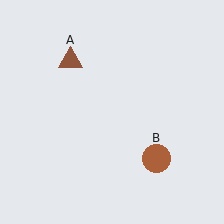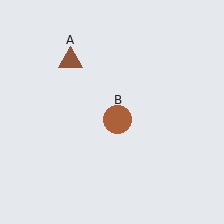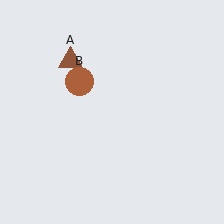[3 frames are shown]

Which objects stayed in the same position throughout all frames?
Brown triangle (object A) remained stationary.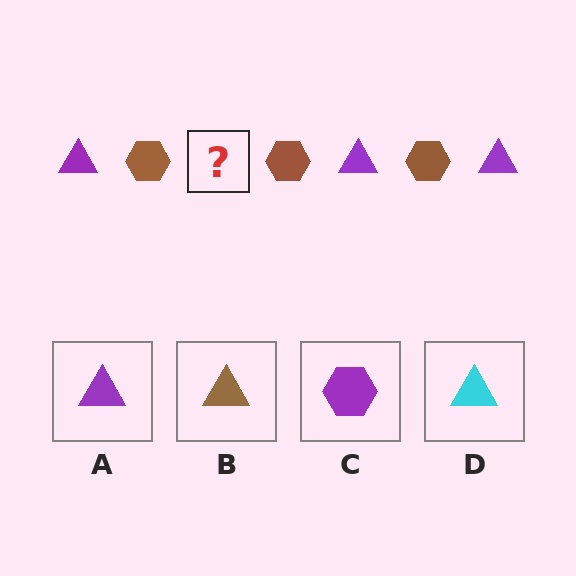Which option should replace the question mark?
Option A.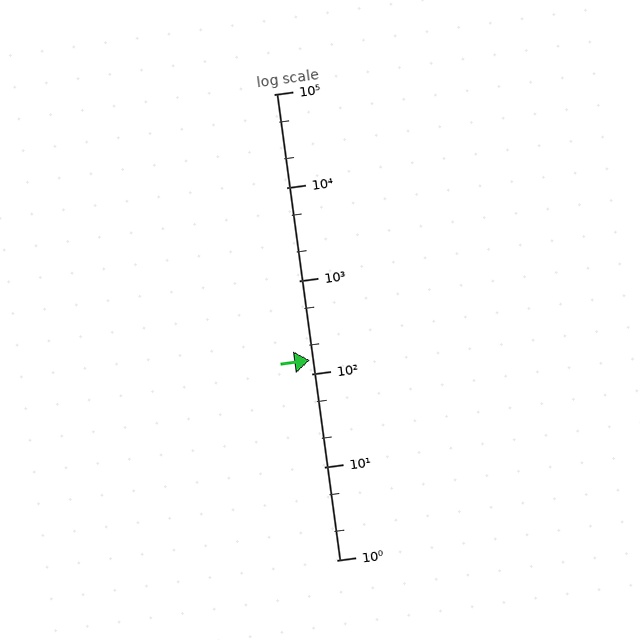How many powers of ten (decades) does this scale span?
The scale spans 5 decades, from 1 to 100000.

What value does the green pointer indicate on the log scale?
The pointer indicates approximately 140.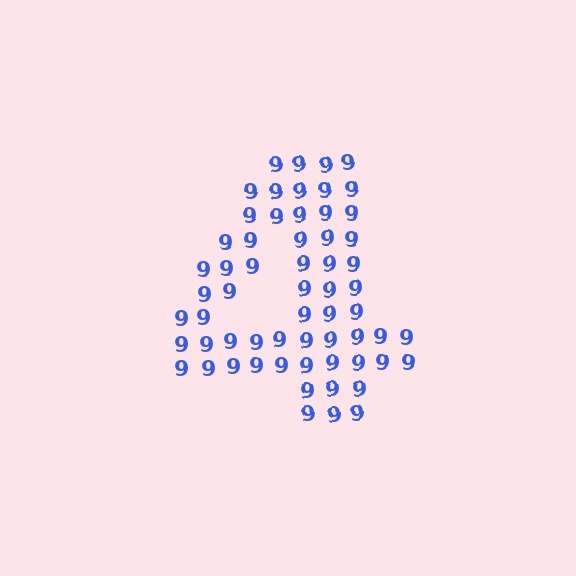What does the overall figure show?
The overall figure shows the digit 4.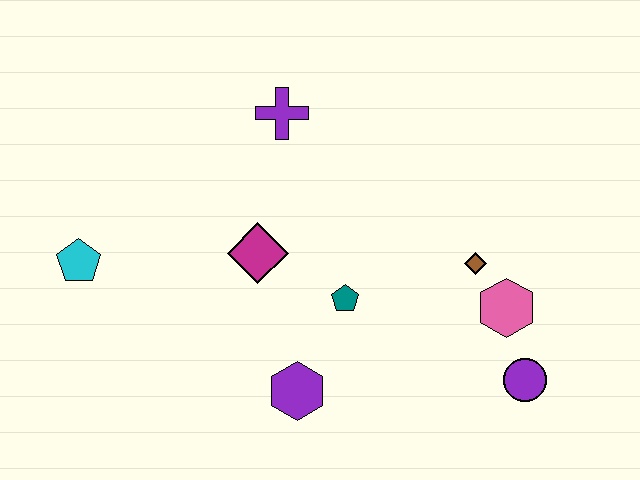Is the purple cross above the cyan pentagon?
Yes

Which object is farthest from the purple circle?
The cyan pentagon is farthest from the purple circle.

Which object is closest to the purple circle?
The pink hexagon is closest to the purple circle.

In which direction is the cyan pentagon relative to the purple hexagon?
The cyan pentagon is to the left of the purple hexagon.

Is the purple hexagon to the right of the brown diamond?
No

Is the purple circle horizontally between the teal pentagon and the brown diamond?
No